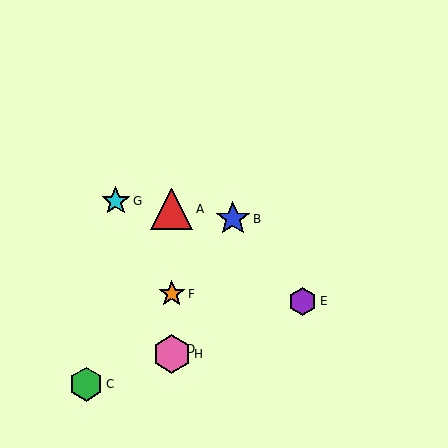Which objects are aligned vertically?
Objects A, D, F, H are aligned vertically.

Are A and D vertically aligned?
Yes, both are at x≈172.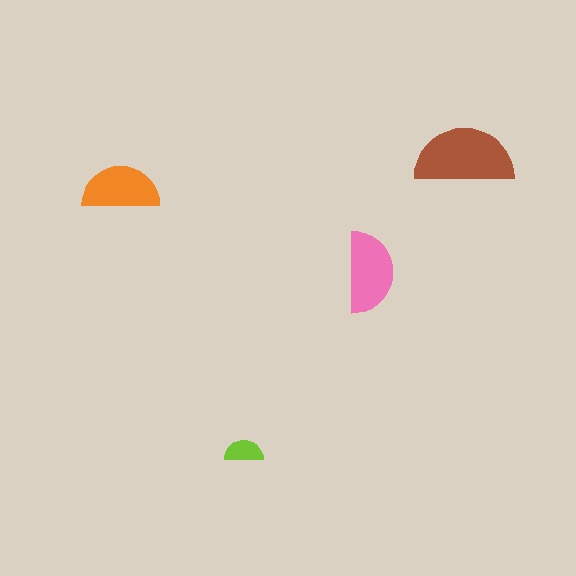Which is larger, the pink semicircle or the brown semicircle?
The brown one.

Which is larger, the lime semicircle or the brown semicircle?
The brown one.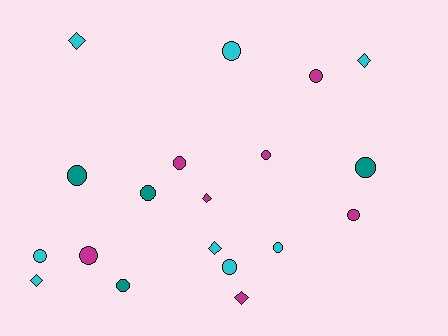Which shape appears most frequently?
Circle, with 13 objects.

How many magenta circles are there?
There are 5 magenta circles.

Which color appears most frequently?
Cyan, with 8 objects.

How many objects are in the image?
There are 19 objects.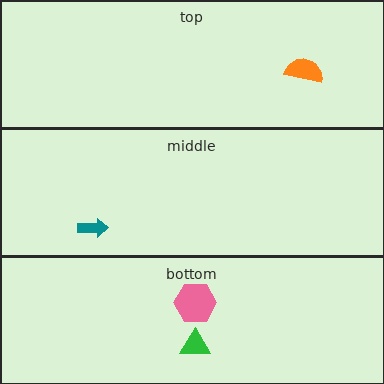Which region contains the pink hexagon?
The bottom region.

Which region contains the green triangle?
The bottom region.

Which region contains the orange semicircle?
The top region.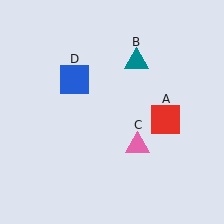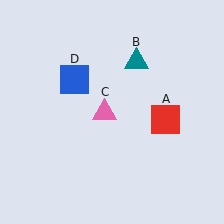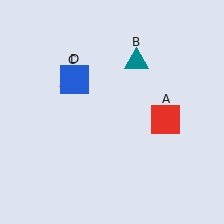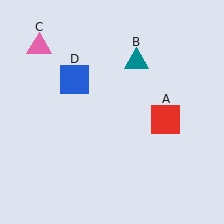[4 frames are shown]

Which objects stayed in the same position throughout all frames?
Red square (object A) and teal triangle (object B) and blue square (object D) remained stationary.